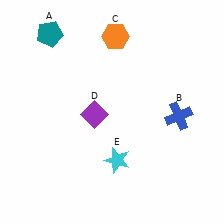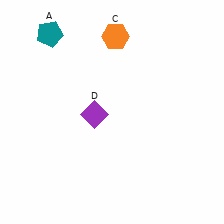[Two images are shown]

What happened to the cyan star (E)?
The cyan star (E) was removed in Image 2. It was in the bottom-right area of Image 1.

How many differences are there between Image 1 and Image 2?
There are 2 differences between the two images.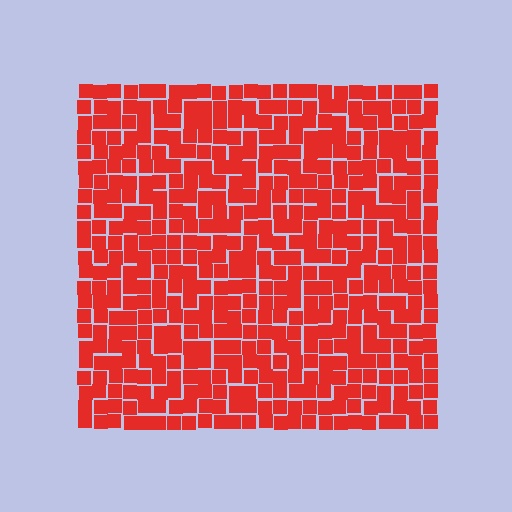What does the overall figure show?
The overall figure shows a square.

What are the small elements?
The small elements are squares.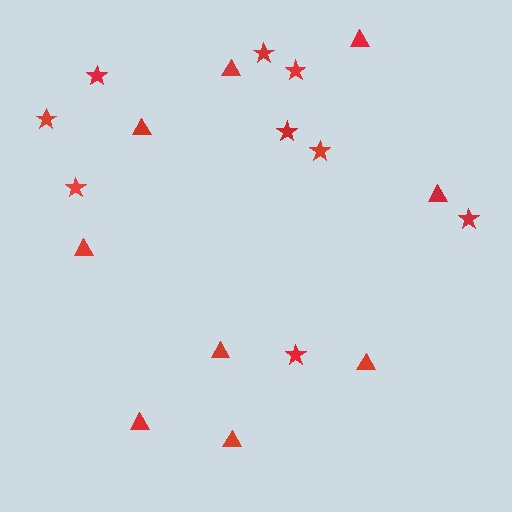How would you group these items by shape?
There are 2 groups: one group of triangles (9) and one group of stars (9).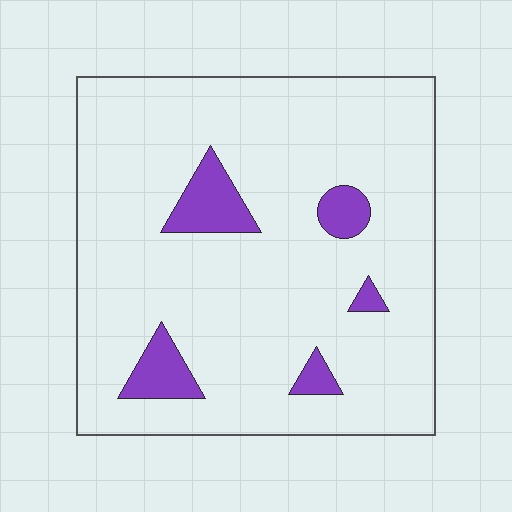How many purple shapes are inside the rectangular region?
5.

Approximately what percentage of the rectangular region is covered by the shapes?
Approximately 10%.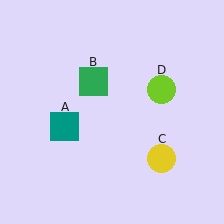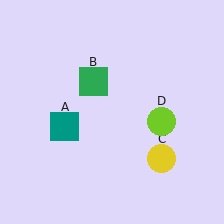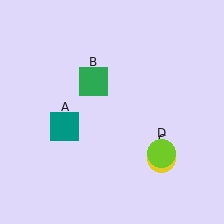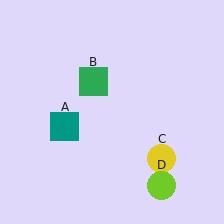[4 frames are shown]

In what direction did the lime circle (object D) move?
The lime circle (object D) moved down.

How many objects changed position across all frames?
1 object changed position: lime circle (object D).